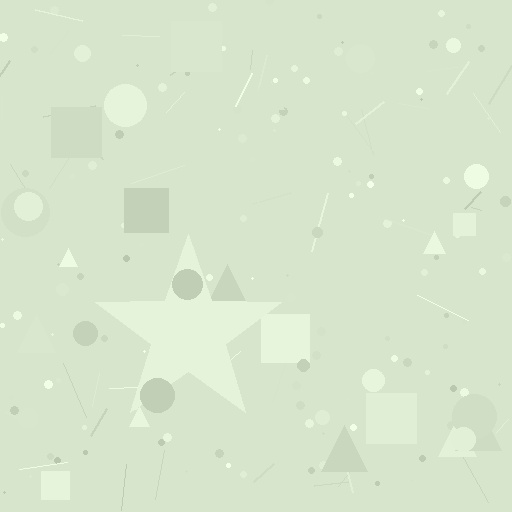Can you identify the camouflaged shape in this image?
The camouflaged shape is a star.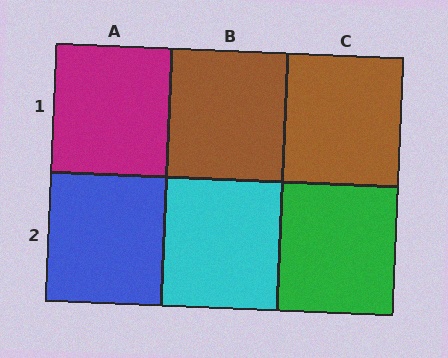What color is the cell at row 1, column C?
Brown.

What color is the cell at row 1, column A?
Magenta.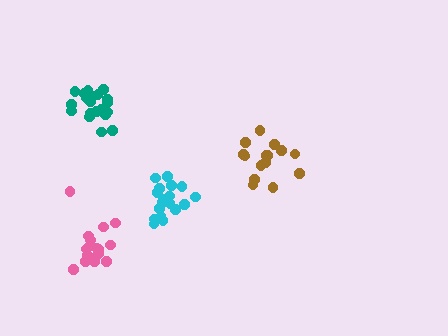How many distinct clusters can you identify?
There are 4 distinct clusters.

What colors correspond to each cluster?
The clusters are colored: brown, pink, cyan, teal.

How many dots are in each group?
Group 1: 15 dots, Group 2: 17 dots, Group 3: 18 dots, Group 4: 20 dots (70 total).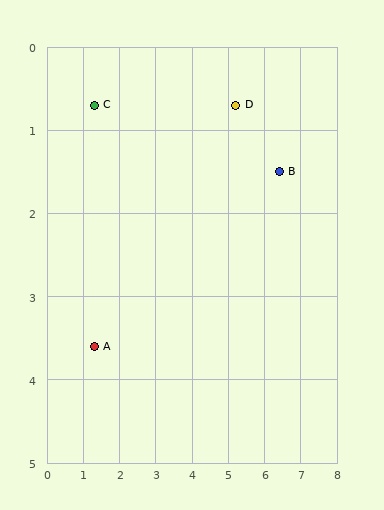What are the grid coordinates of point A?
Point A is at approximately (1.3, 3.6).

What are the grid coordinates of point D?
Point D is at approximately (5.2, 0.7).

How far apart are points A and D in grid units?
Points A and D are about 4.9 grid units apart.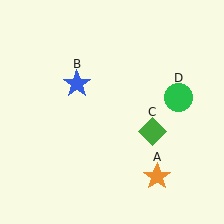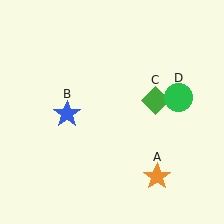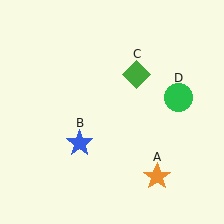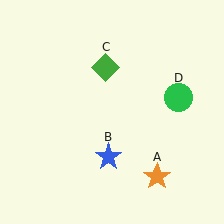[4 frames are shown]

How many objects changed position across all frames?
2 objects changed position: blue star (object B), green diamond (object C).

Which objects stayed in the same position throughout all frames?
Orange star (object A) and green circle (object D) remained stationary.